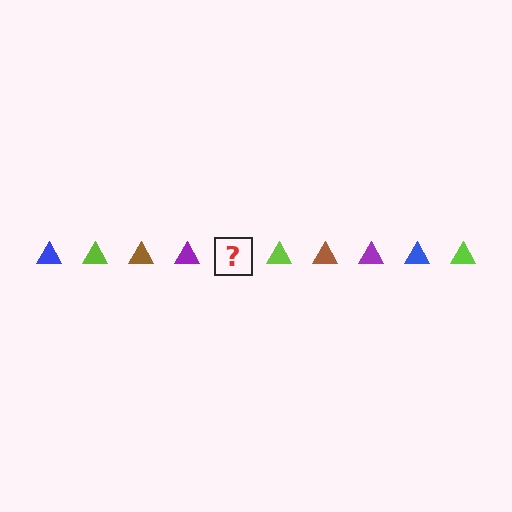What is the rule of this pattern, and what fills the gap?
The rule is that the pattern cycles through blue, lime, brown, purple triangles. The gap should be filled with a blue triangle.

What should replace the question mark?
The question mark should be replaced with a blue triangle.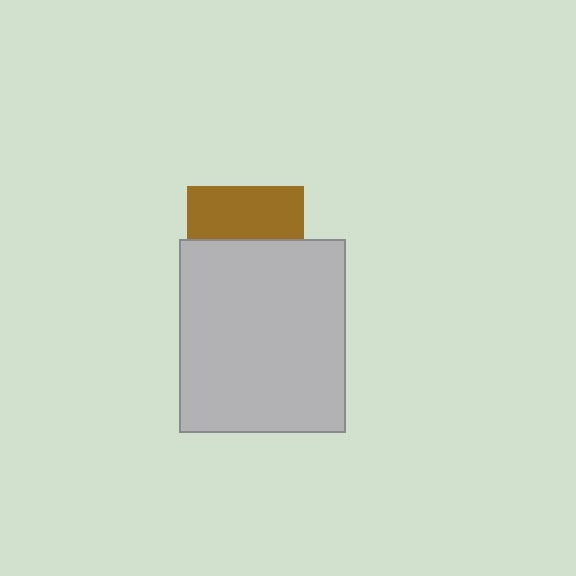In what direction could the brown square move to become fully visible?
The brown square could move up. That would shift it out from behind the light gray rectangle entirely.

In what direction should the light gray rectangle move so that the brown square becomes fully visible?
The light gray rectangle should move down. That is the shortest direction to clear the overlap and leave the brown square fully visible.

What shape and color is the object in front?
The object in front is a light gray rectangle.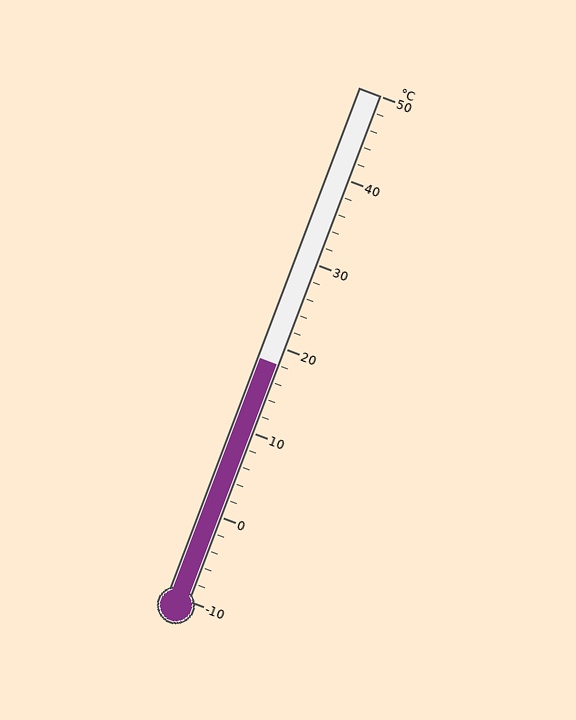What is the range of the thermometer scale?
The thermometer scale ranges from -10°C to 50°C.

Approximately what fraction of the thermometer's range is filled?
The thermometer is filled to approximately 45% of its range.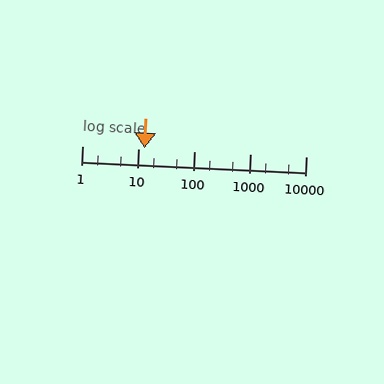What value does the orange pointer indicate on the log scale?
The pointer indicates approximately 13.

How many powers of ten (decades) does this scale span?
The scale spans 4 decades, from 1 to 10000.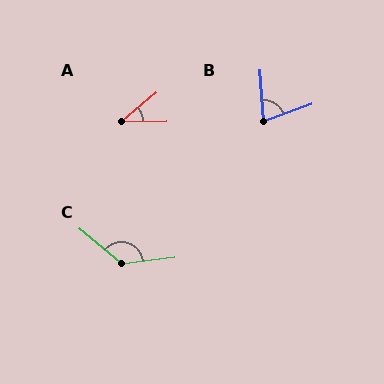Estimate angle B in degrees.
Approximately 74 degrees.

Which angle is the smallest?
A, at approximately 38 degrees.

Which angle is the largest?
C, at approximately 134 degrees.